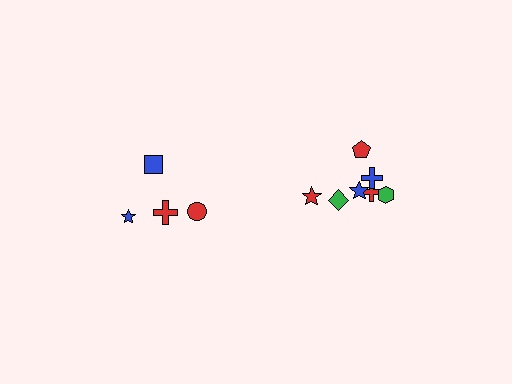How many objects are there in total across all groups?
There are 11 objects.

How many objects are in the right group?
There are 7 objects.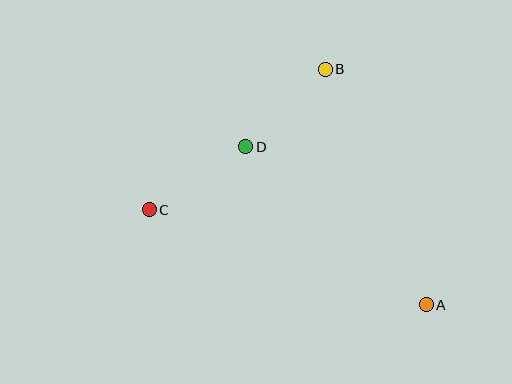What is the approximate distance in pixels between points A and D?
The distance between A and D is approximately 239 pixels.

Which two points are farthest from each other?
Points A and C are farthest from each other.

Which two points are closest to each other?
Points B and D are closest to each other.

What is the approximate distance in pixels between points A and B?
The distance between A and B is approximately 256 pixels.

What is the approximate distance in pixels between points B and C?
The distance between B and C is approximately 225 pixels.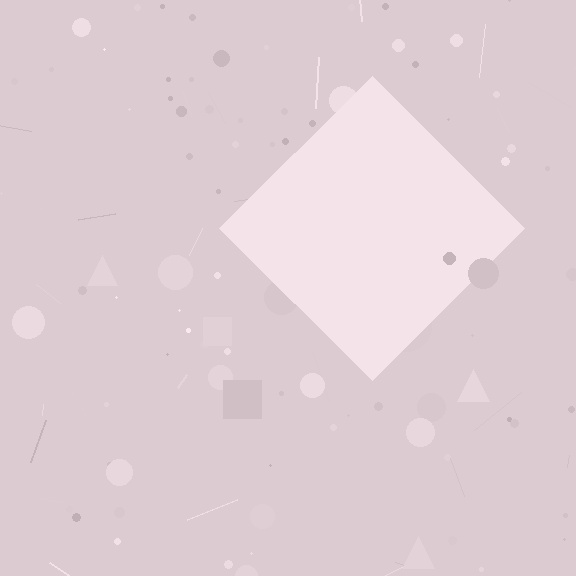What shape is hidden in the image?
A diamond is hidden in the image.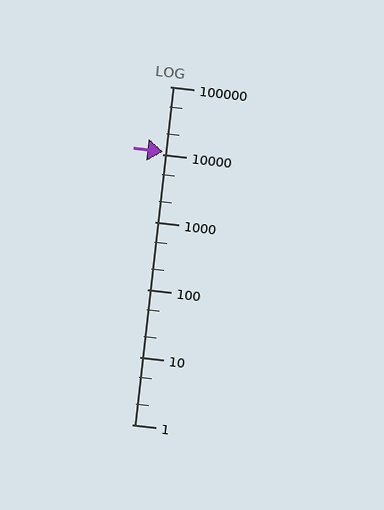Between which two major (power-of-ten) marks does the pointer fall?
The pointer is between 10000 and 100000.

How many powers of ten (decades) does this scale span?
The scale spans 5 decades, from 1 to 100000.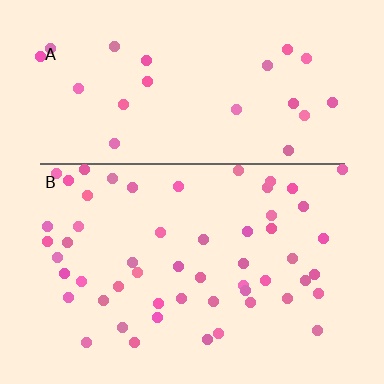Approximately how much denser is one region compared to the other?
Approximately 2.2× — region B over region A.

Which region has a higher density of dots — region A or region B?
B (the bottom).